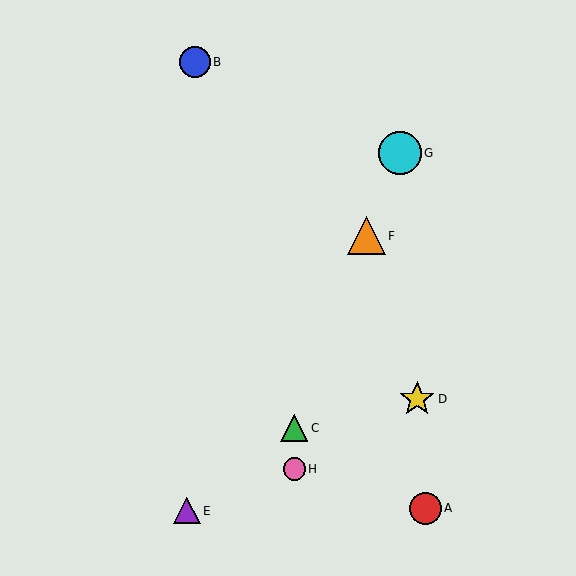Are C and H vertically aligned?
Yes, both are at x≈294.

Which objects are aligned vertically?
Objects C, H are aligned vertically.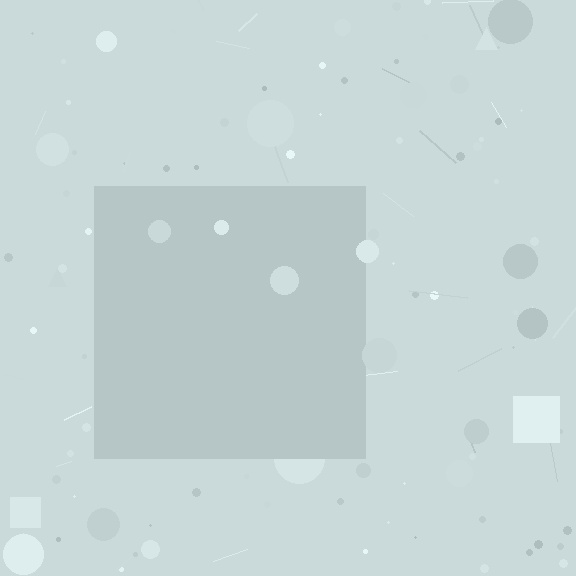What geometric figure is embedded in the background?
A square is embedded in the background.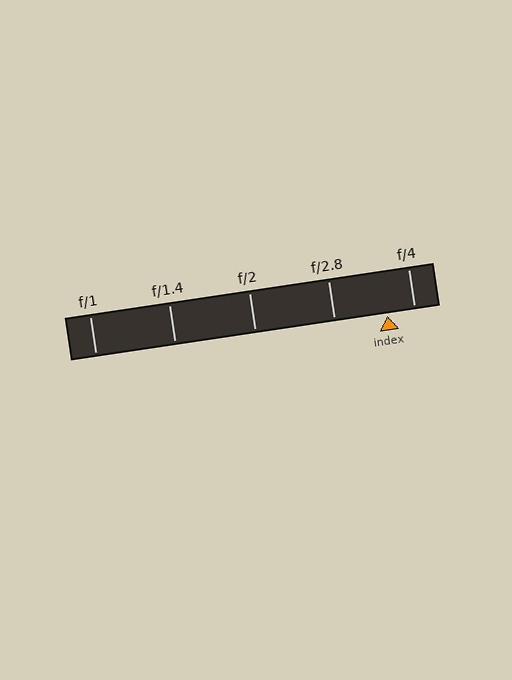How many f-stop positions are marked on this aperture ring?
There are 5 f-stop positions marked.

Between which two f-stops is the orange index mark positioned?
The index mark is between f/2.8 and f/4.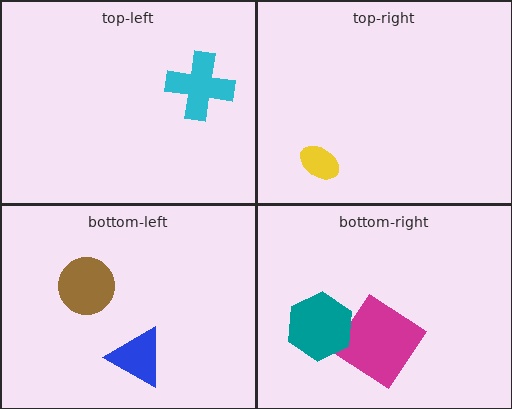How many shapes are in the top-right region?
1.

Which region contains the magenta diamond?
The bottom-right region.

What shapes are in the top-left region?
The cyan cross.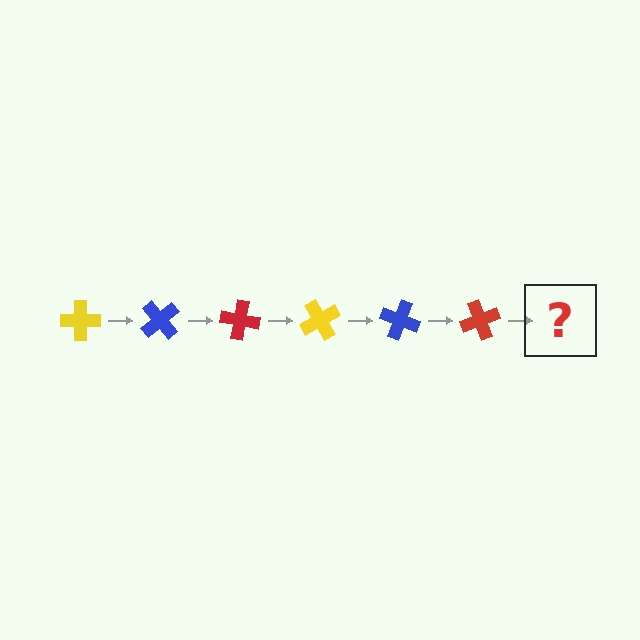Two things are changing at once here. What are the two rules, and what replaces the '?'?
The two rules are that it rotates 50 degrees each step and the color cycles through yellow, blue, and red. The '?' should be a yellow cross, rotated 300 degrees from the start.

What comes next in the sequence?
The next element should be a yellow cross, rotated 300 degrees from the start.